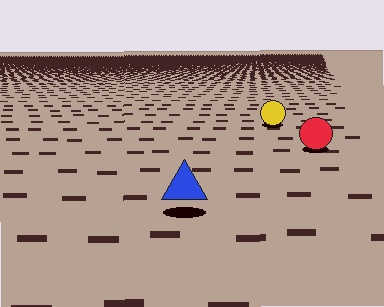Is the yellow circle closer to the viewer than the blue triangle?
No. The blue triangle is closer — you can tell from the texture gradient: the ground texture is coarser near it.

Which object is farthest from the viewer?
The yellow circle is farthest from the viewer. It appears smaller and the ground texture around it is denser.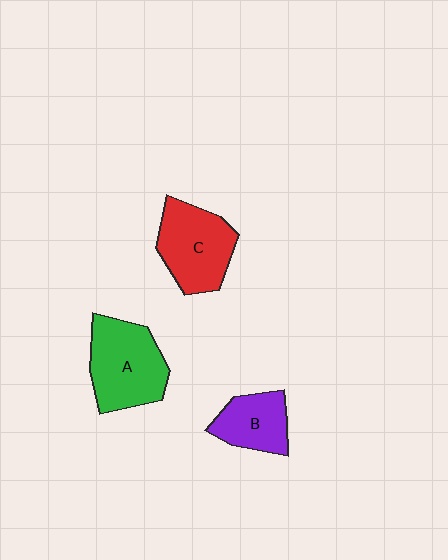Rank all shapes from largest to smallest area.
From largest to smallest: A (green), C (red), B (purple).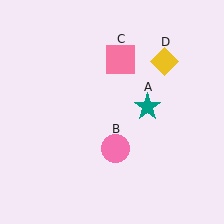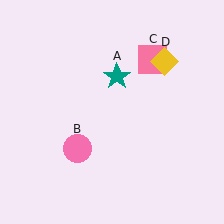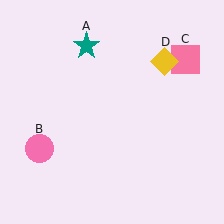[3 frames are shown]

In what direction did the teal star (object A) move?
The teal star (object A) moved up and to the left.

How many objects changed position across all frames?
3 objects changed position: teal star (object A), pink circle (object B), pink square (object C).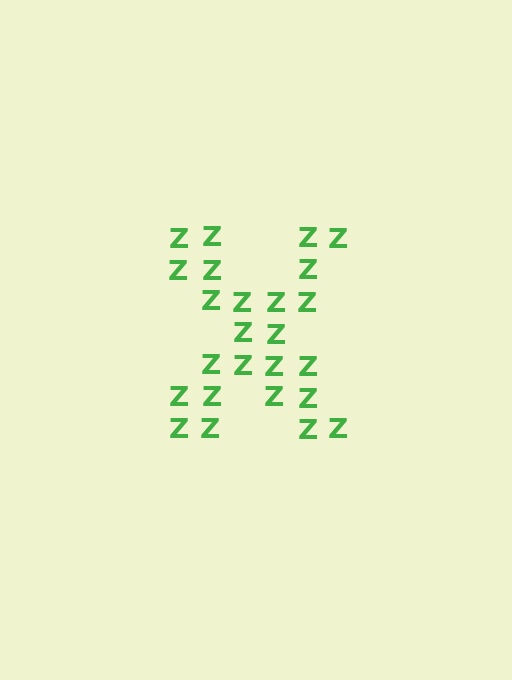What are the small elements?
The small elements are letter Z's.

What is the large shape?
The large shape is the letter X.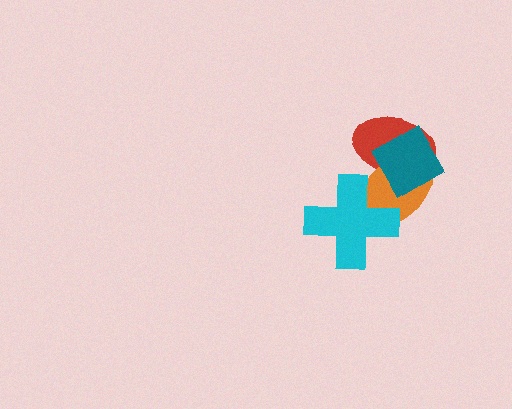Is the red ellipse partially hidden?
Yes, it is partially covered by another shape.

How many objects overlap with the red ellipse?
2 objects overlap with the red ellipse.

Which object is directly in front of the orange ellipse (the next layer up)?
The teal diamond is directly in front of the orange ellipse.